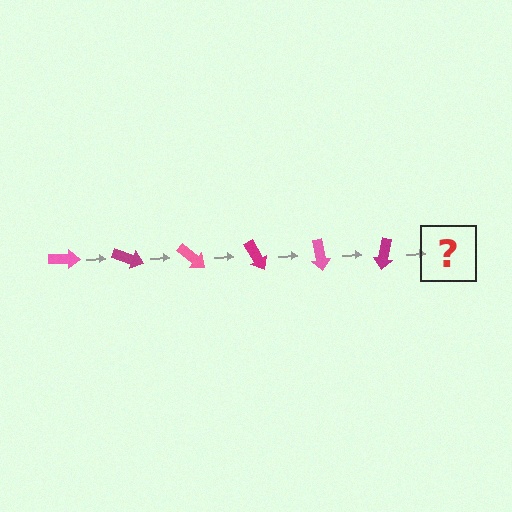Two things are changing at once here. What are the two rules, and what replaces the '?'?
The two rules are that it rotates 20 degrees each step and the color cycles through pink and magenta. The '?' should be a pink arrow, rotated 120 degrees from the start.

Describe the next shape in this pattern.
It should be a pink arrow, rotated 120 degrees from the start.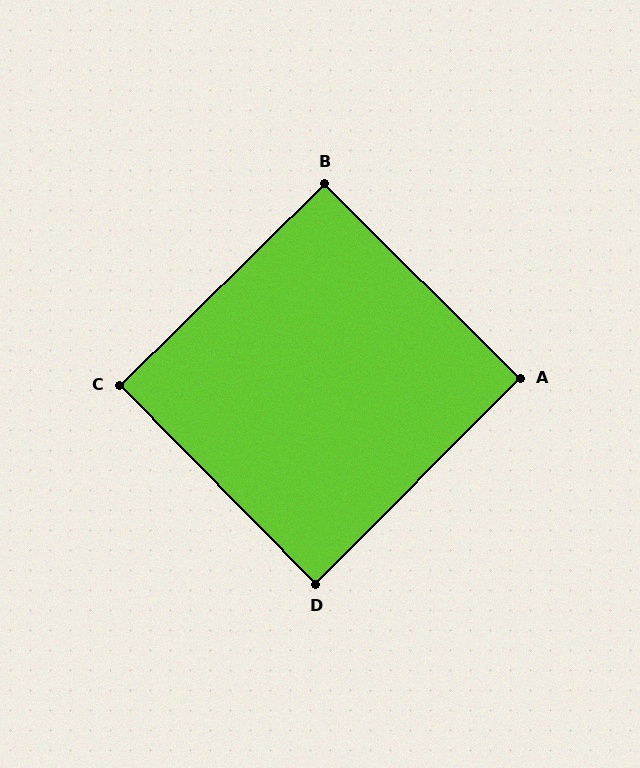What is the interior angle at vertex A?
Approximately 90 degrees (approximately right).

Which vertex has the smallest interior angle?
D, at approximately 89 degrees.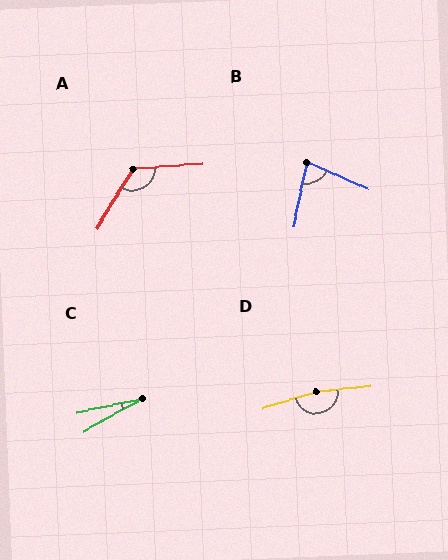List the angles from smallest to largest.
C (17°), B (77°), A (125°), D (169°).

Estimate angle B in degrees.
Approximately 77 degrees.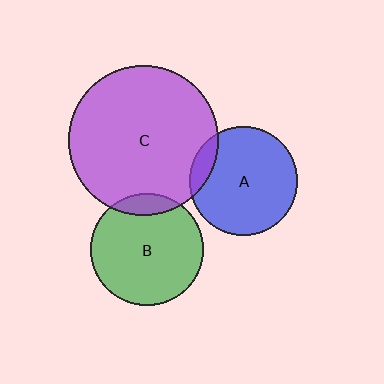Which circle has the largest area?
Circle C (purple).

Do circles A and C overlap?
Yes.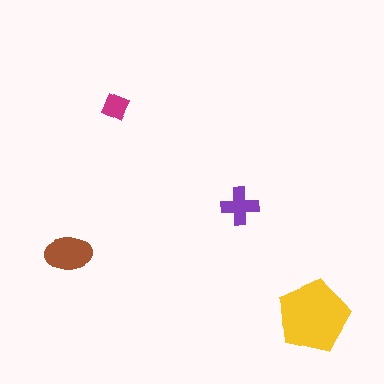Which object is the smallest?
The magenta diamond.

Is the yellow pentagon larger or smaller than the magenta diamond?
Larger.